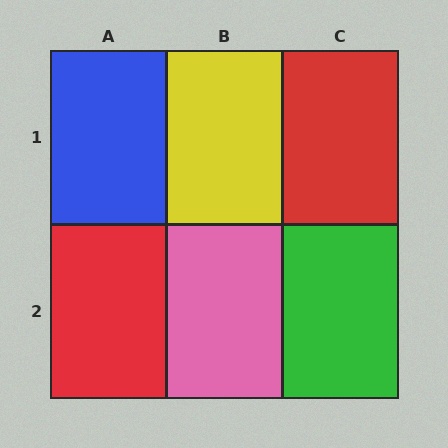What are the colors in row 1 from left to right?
Blue, yellow, red.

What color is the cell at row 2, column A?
Red.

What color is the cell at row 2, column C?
Green.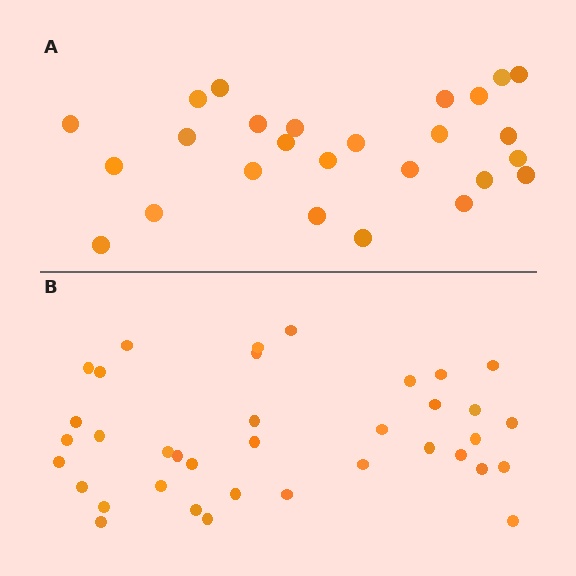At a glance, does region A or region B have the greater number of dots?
Region B (the bottom region) has more dots.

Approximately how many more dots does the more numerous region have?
Region B has roughly 12 or so more dots than region A.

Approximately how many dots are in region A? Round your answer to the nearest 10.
About 30 dots. (The exact count is 26, which rounds to 30.)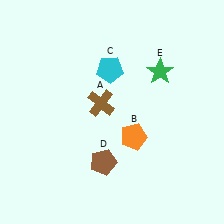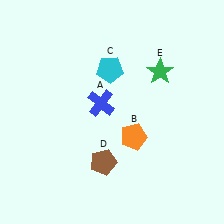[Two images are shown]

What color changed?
The cross (A) changed from brown in Image 1 to blue in Image 2.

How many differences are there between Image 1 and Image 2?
There is 1 difference between the two images.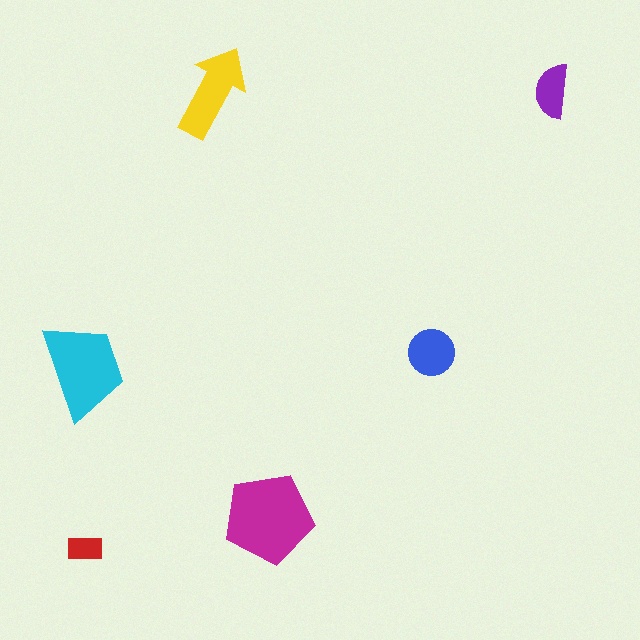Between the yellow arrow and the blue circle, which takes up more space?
The yellow arrow.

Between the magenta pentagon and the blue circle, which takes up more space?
The magenta pentagon.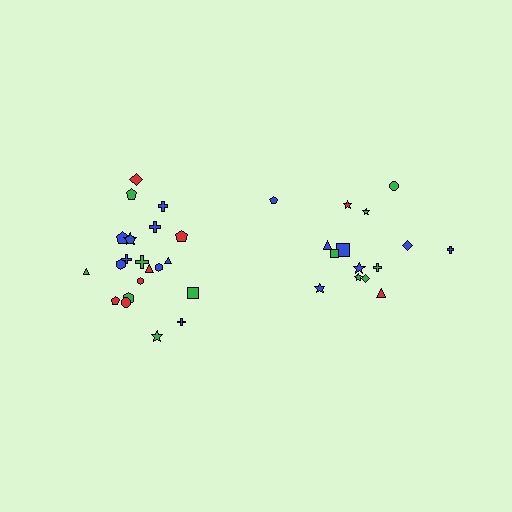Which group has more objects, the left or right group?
The left group.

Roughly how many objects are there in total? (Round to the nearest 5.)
Roughly 35 objects in total.